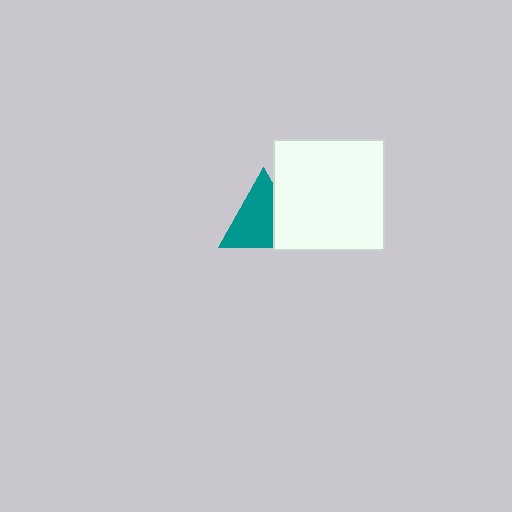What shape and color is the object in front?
The object in front is a white square.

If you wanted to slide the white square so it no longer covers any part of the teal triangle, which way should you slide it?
Slide it right — that is the most direct way to separate the two shapes.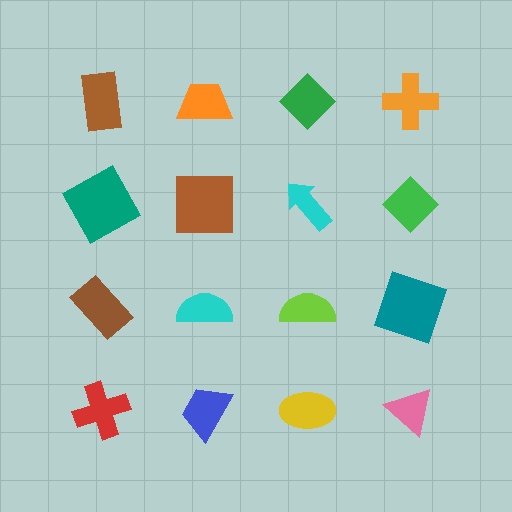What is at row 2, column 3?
A cyan arrow.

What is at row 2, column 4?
A green diamond.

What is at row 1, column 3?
A green diamond.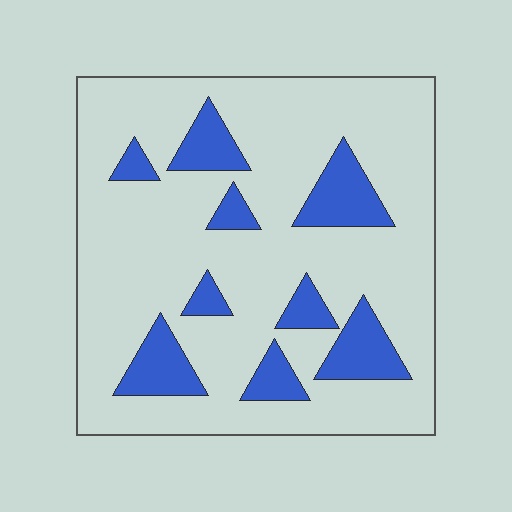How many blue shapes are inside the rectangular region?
9.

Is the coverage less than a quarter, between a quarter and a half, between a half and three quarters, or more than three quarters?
Less than a quarter.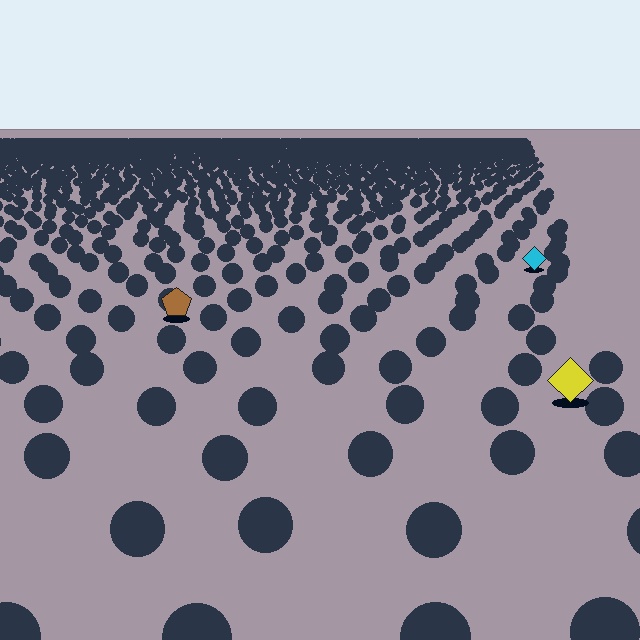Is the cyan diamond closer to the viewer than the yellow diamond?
No. The yellow diamond is closer — you can tell from the texture gradient: the ground texture is coarser near it.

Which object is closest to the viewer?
The yellow diamond is closest. The texture marks near it are larger and more spread out.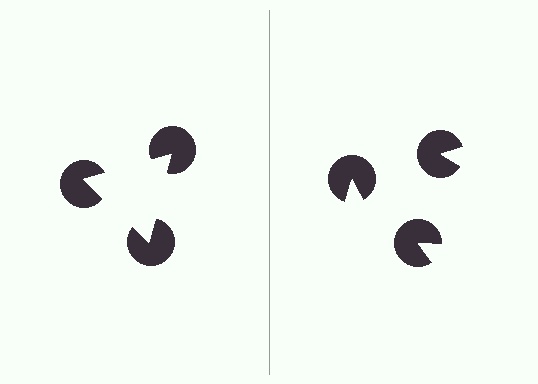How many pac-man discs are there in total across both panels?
6 — 3 on each side.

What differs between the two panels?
The pac-man discs are positioned identically on both sides; only the wedge orientations differ. On the left they align to a triangle; on the right they are misaligned.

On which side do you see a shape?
An illusory triangle appears on the left side. On the right side the wedge cuts are rotated, so no coherent shape forms.